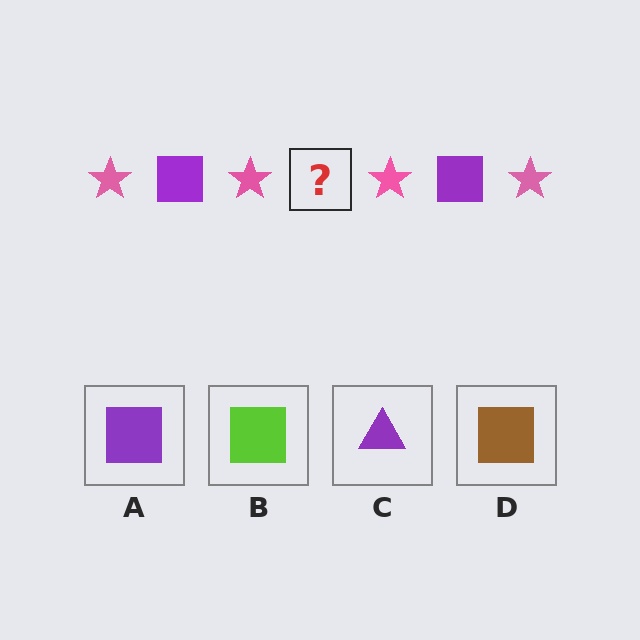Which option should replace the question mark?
Option A.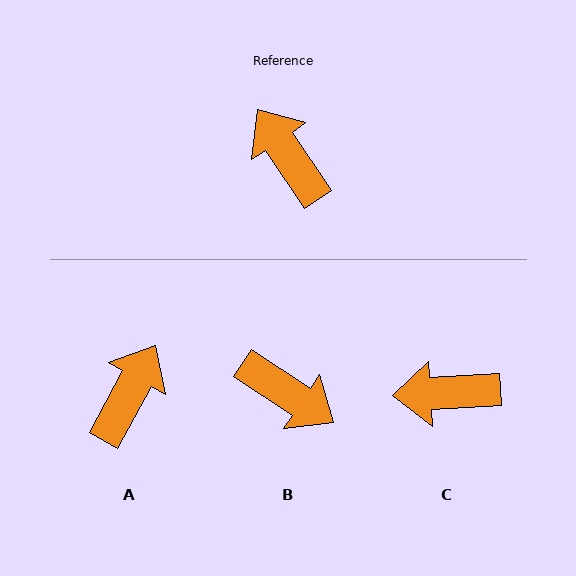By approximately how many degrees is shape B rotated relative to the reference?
Approximately 158 degrees clockwise.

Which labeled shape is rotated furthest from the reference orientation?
B, about 158 degrees away.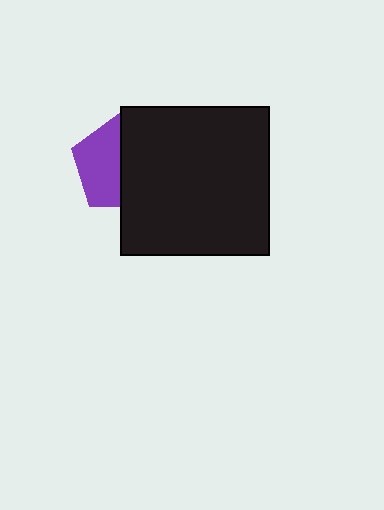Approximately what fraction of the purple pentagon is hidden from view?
Roughly 51% of the purple pentagon is hidden behind the black square.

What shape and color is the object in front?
The object in front is a black square.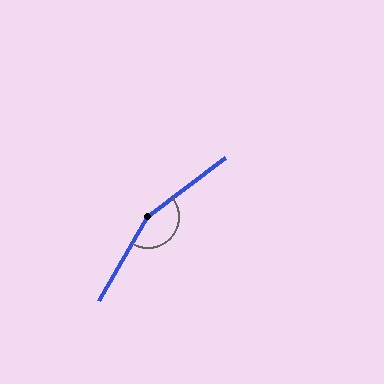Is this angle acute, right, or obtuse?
It is obtuse.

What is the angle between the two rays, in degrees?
Approximately 158 degrees.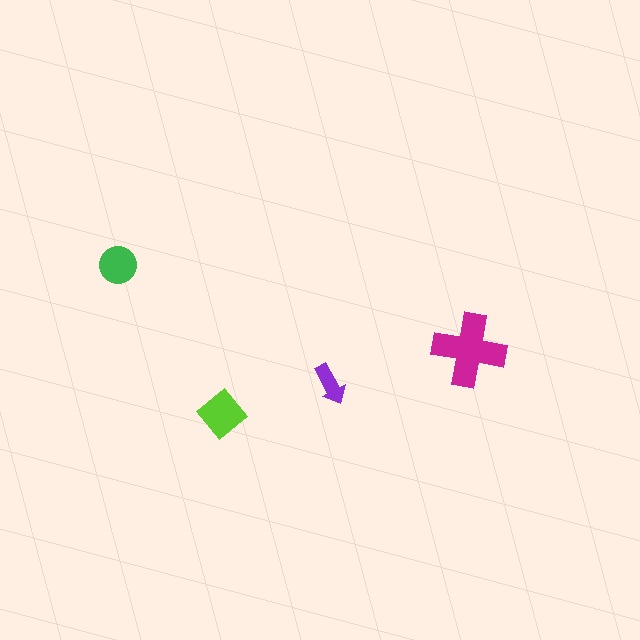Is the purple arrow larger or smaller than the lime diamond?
Smaller.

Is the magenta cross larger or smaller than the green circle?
Larger.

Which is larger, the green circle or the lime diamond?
The lime diamond.